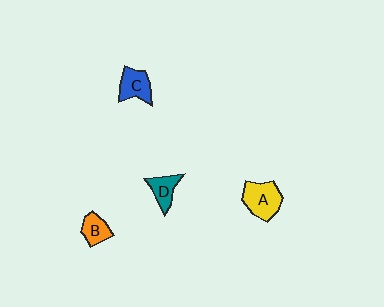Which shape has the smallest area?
Shape B (orange).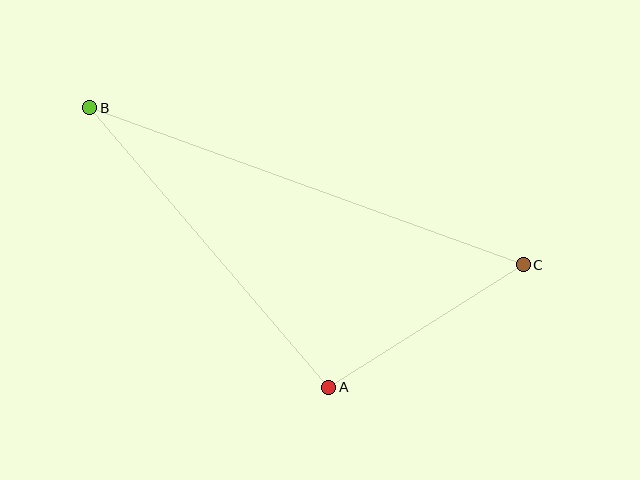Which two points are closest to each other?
Points A and C are closest to each other.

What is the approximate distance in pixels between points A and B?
The distance between A and B is approximately 368 pixels.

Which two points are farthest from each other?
Points B and C are farthest from each other.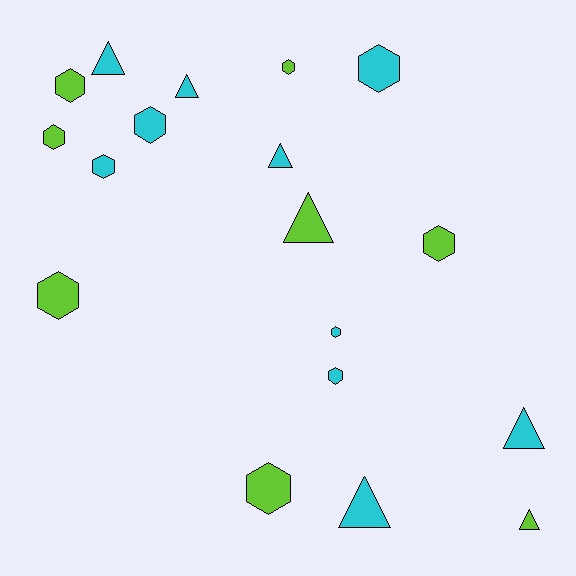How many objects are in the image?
There are 18 objects.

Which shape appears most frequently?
Hexagon, with 11 objects.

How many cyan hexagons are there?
There are 5 cyan hexagons.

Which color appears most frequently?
Cyan, with 10 objects.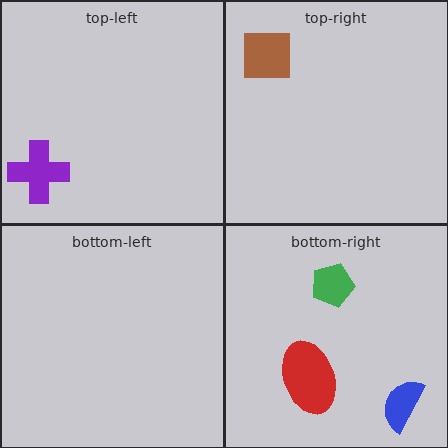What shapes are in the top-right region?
The brown square.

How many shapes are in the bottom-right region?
3.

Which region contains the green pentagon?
The bottom-right region.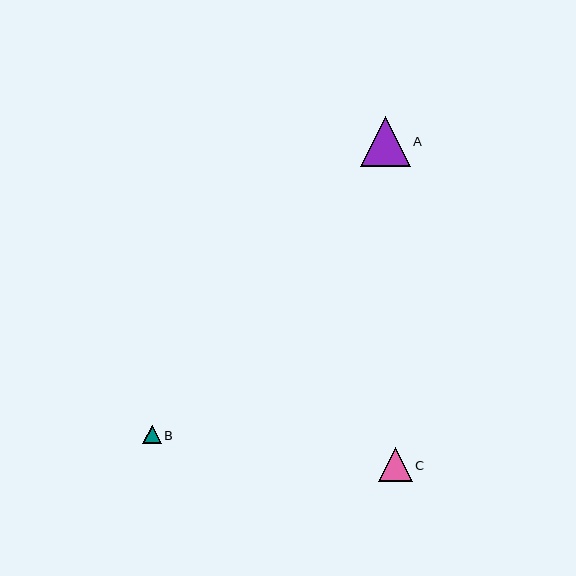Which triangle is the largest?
Triangle A is the largest with a size of approximately 50 pixels.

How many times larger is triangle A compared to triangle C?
Triangle A is approximately 1.5 times the size of triangle C.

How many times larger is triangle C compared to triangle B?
Triangle C is approximately 1.8 times the size of triangle B.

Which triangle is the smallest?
Triangle B is the smallest with a size of approximately 18 pixels.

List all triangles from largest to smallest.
From largest to smallest: A, C, B.